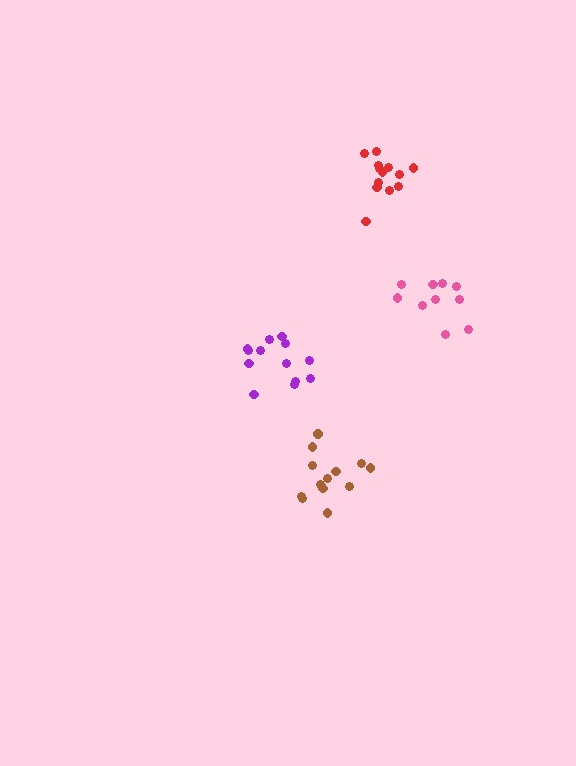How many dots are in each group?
Group 1: 10 dots, Group 2: 14 dots, Group 3: 13 dots, Group 4: 13 dots (50 total).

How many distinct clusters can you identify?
There are 4 distinct clusters.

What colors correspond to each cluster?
The clusters are colored: pink, brown, red, purple.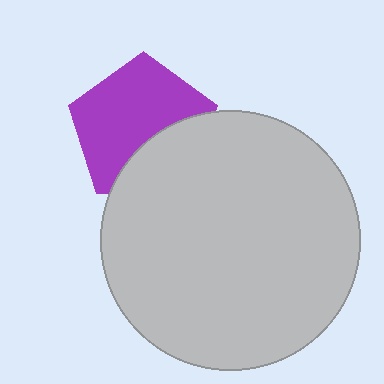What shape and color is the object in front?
The object in front is a light gray circle.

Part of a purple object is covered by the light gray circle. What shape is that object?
It is a pentagon.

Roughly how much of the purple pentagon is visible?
Most of it is visible (roughly 66%).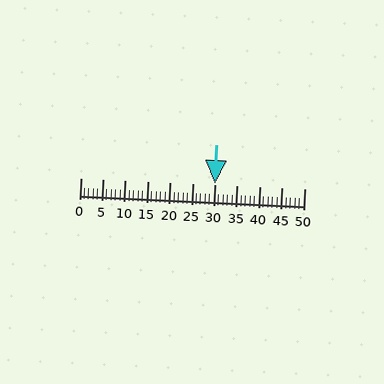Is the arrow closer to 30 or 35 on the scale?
The arrow is closer to 30.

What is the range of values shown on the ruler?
The ruler shows values from 0 to 50.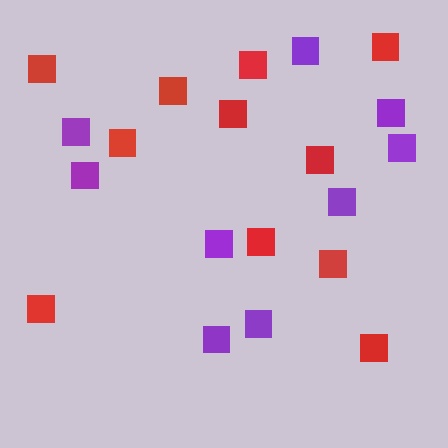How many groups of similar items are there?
There are 2 groups: one group of purple squares (9) and one group of red squares (11).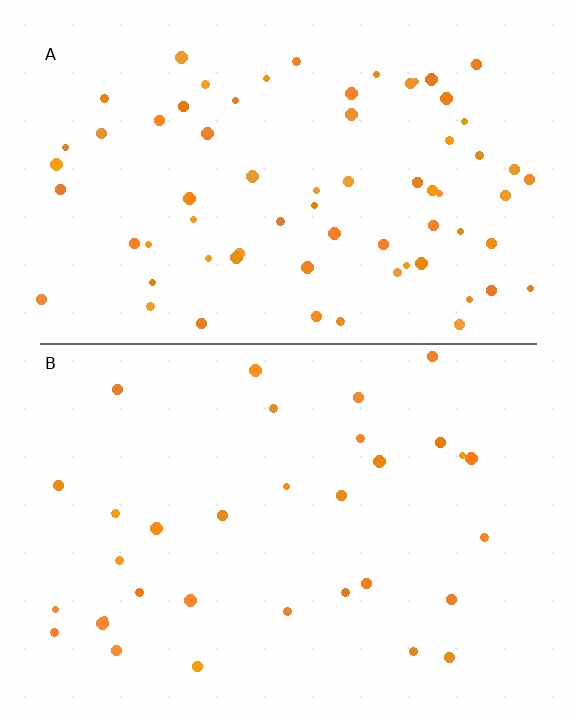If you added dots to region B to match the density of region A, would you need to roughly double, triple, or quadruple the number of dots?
Approximately double.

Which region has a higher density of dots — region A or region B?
A (the top).